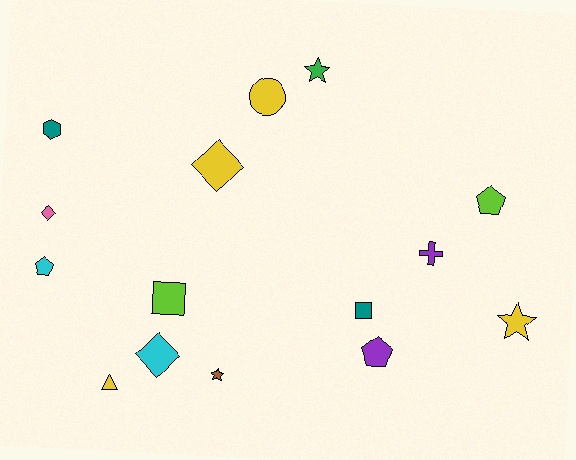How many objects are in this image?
There are 15 objects.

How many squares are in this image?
There are 2 squares.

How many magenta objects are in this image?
There are no magenta objects.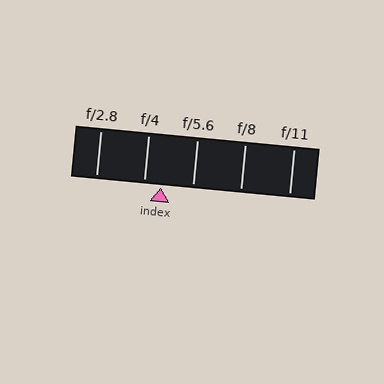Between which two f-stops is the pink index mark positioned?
The index mark is between f/4 and f/5.6.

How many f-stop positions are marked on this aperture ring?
There are 5 f-stop positions marked.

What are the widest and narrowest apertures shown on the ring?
The widest aperture shown is f/2.8 and the narrowest is f/11.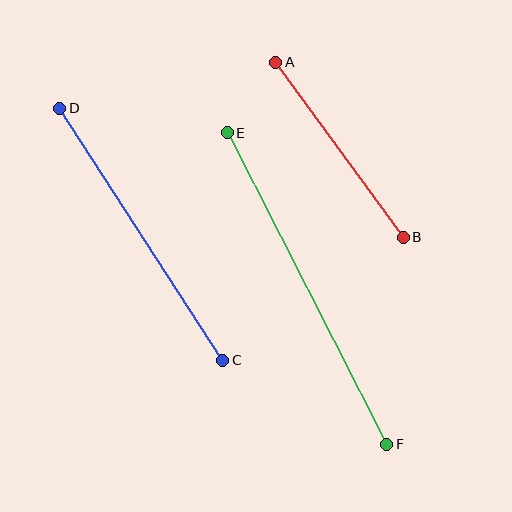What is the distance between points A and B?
The distance is approximately 217 pixels.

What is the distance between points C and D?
The distance is approximately 300 pixels.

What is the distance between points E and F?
The distance is approximately 350 pixels.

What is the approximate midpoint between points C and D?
The midpoint is at approximately (141, 234) pixels.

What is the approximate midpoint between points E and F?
The midpoint is at approximately (307, 289) pixels.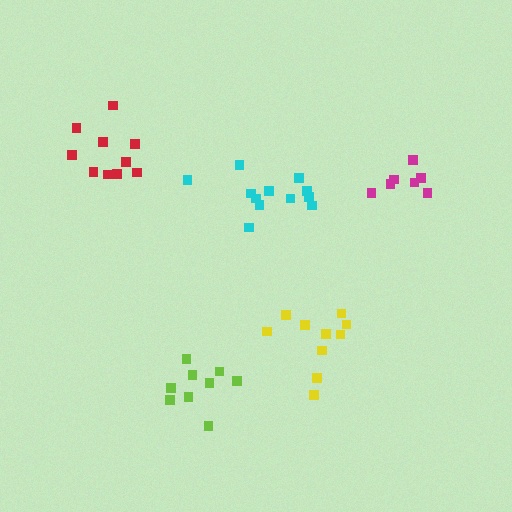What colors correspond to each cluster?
The clusters are colored: yellow, red, cyan, magenta, lime.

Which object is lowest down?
The lime cluster is bottommost.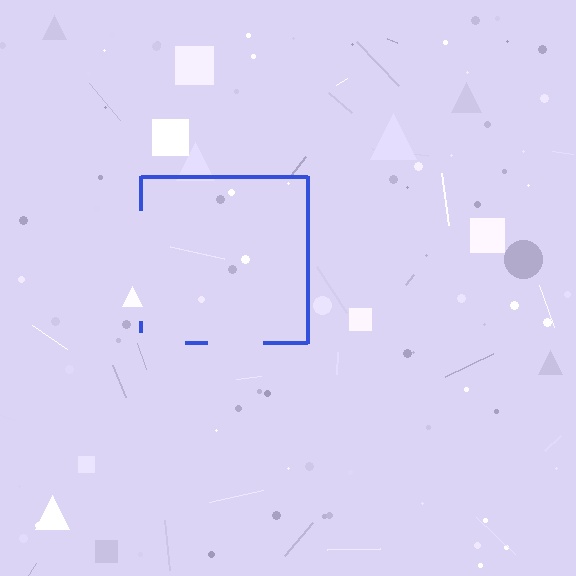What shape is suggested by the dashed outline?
The dashed outline suggests a square.